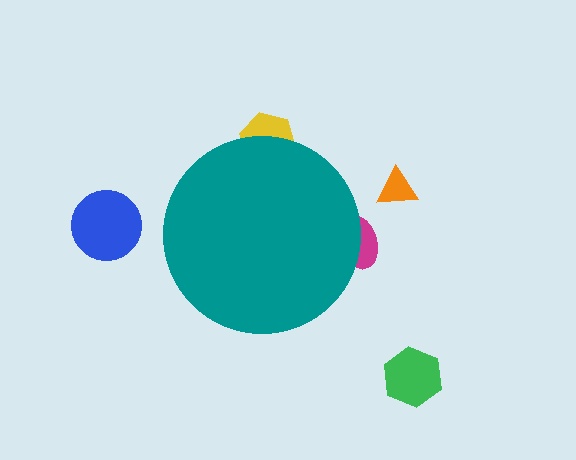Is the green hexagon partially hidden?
No, the green hexagon is fully visible.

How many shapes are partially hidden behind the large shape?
2 shapes are partially hidden.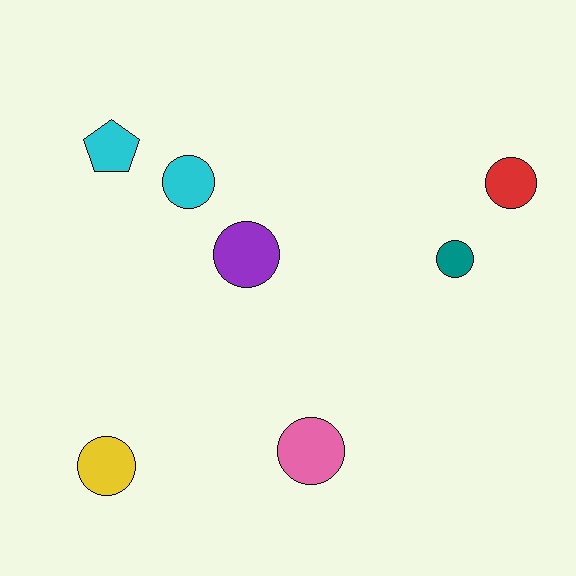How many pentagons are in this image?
There is 1 pentagon.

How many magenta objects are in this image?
There are no magenta objects.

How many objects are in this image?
There are 7 objects.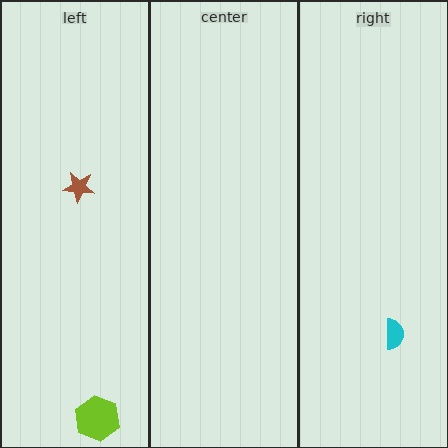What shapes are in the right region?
The cyan semicircle.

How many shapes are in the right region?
1.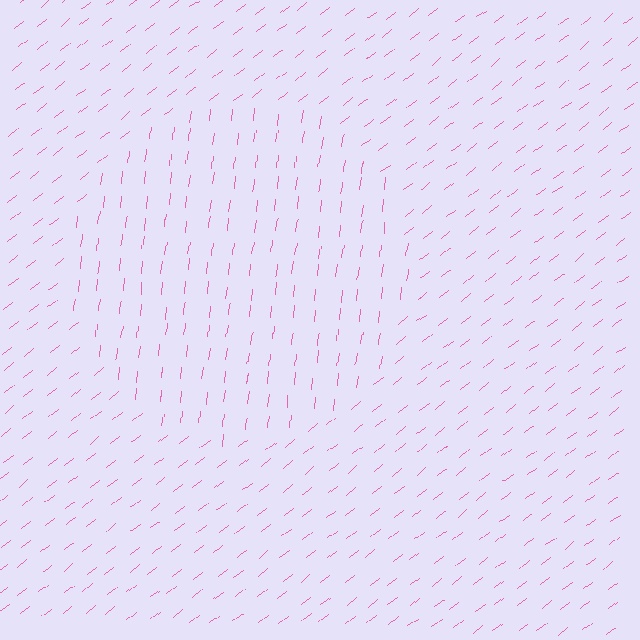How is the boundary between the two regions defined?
The boundary is defined purely by a change in line orientation (approximately 45 degrees difference). All lines are the same color and thickness.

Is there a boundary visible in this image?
Yes, there is a texture boundary formed by a change in line orientation.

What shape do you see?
I see a circle.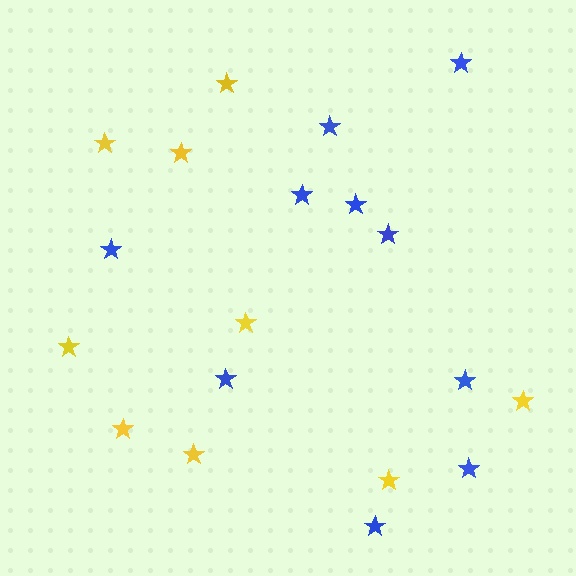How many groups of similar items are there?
There are 2 groups: one group of yellow stars (9) and one group of blue stars (10).